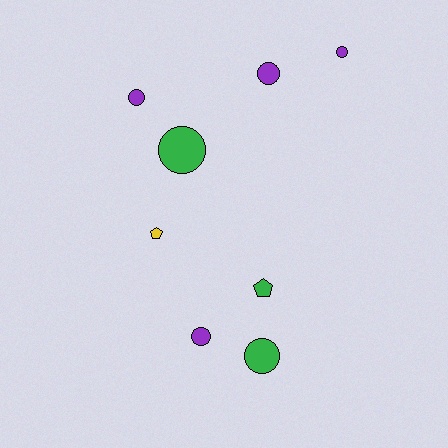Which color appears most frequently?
Purple, with 4 objects.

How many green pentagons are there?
There is 1 green pentagon.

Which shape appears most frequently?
Circle, with 6 objects.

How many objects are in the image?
There are 8 objects.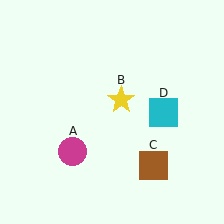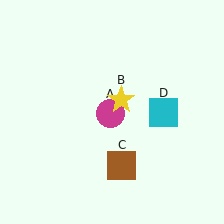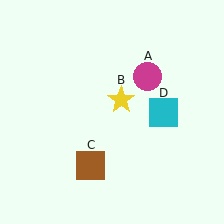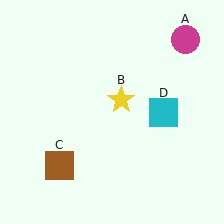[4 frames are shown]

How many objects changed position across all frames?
2 objects changed position: magenta circle (object A), brown square (object C).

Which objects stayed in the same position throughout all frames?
Yellow star (object B) and cyan square (object D) remained stationary.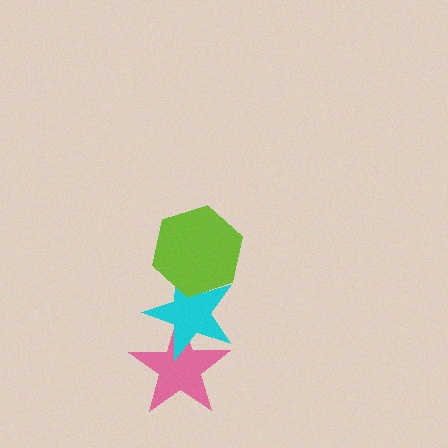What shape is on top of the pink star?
The cyan star is on top of the pink star.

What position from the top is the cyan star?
The cyan star is 2nd from the top.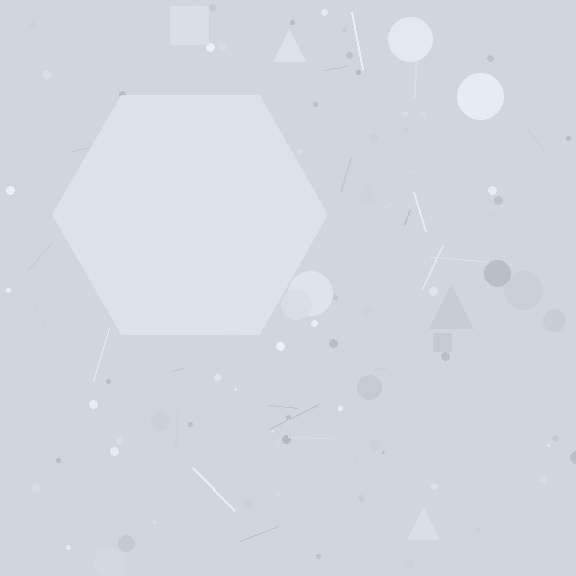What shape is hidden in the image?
A hexagon is hidden in the image.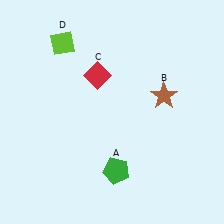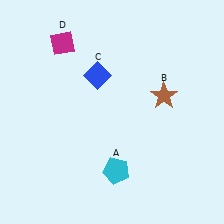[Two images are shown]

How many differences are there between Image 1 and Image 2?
There are 3 differences between the two images.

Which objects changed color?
A changed from green to cyan. C changed from red to blue. D changed from lime to magenta.